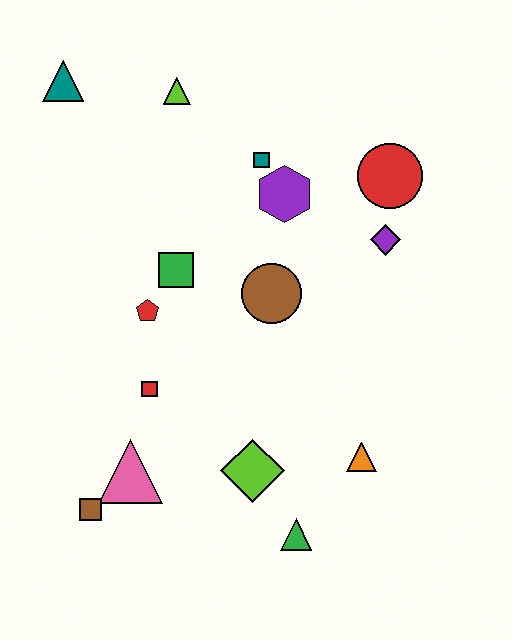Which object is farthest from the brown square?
The red circle is farthest from the brown square.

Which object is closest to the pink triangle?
The brown square is closest to the pink triangle.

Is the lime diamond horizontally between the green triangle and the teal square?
No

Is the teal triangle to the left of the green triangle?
Yes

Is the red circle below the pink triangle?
No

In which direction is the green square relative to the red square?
The green square is above the red square.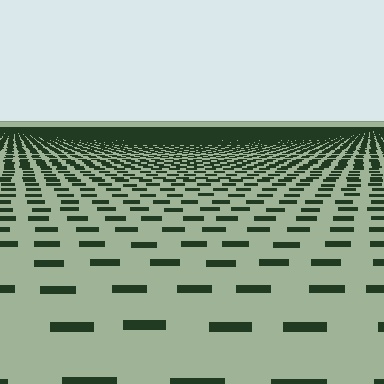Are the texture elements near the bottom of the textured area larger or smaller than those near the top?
Larger. Near the bottom, elements are closer to the viewer and appear at a bigger on-screen size.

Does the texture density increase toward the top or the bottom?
Density increases toward the top.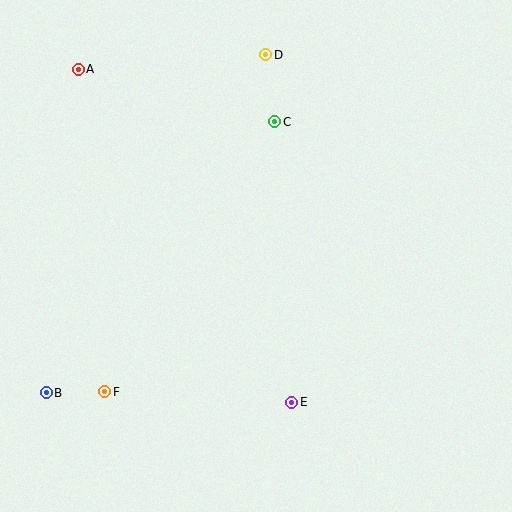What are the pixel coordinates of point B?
Point B is at (46, 393).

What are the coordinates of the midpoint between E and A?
The midpoint between E and A is at (185, 236).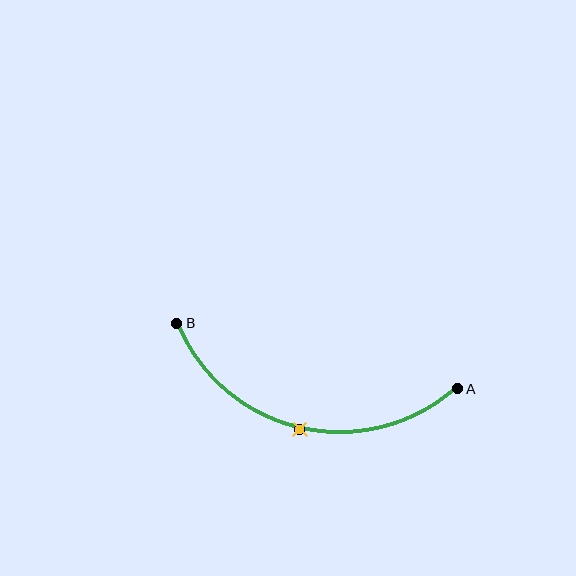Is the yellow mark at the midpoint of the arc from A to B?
Yes. The yellow mark lies on the arc at equal arc-length from both A and B — it is the arc midpoint.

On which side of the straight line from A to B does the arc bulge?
The arc bulges below the straight line connecting A and B.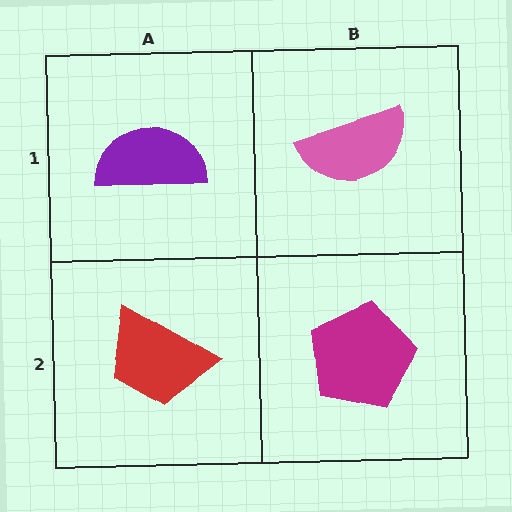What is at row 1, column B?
A pink semicircle.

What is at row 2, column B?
A magenta pentagon.